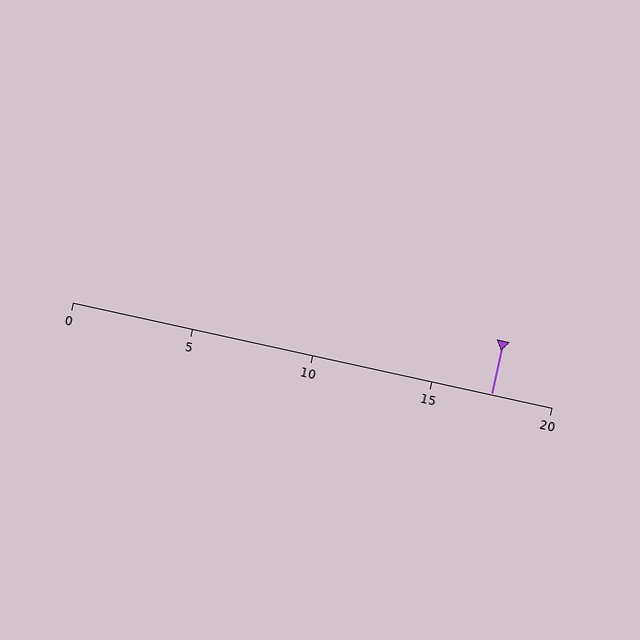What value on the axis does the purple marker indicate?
The marker indicates approximately 17.5.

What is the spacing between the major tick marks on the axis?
The major ticks are spaced 5 apart.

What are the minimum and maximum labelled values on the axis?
The axis runs from 0 to 20.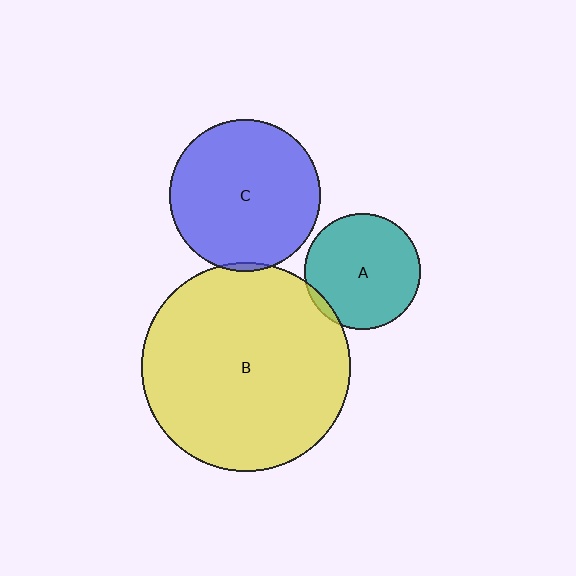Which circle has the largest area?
Circle B (yellow).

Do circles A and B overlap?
Yes.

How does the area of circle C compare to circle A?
Approximately 1.7 times.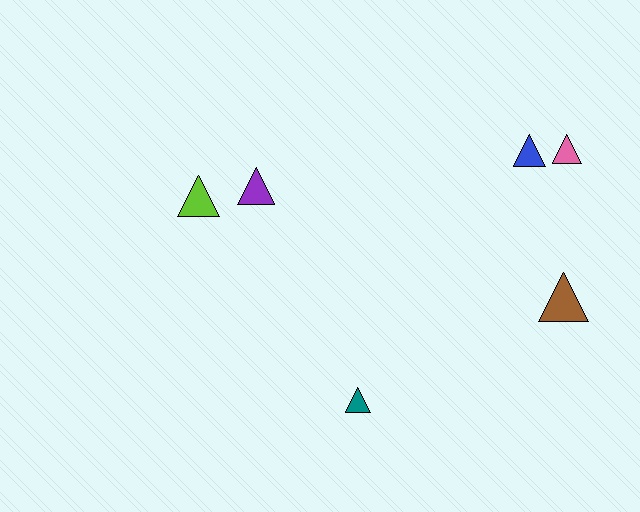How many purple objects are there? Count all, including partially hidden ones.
There is 1 purple object.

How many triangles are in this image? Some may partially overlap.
There are 6 triangles.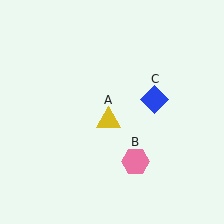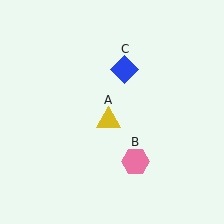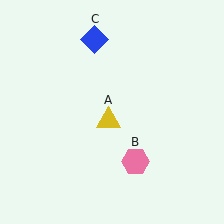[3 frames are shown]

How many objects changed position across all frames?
1 object changed position: blue diamond (object C).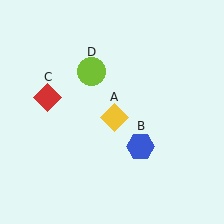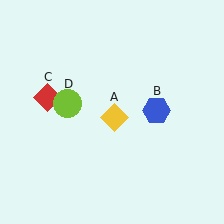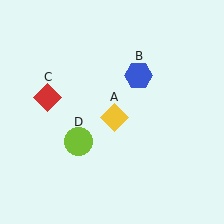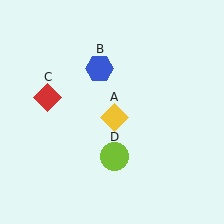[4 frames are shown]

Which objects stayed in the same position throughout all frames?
Yellow diamond (object A) and red diamond (object C) remained stationary.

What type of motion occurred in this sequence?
The blue hexagon (object B), lime circle (object D) rotated counterclockwise around the center of the scene.